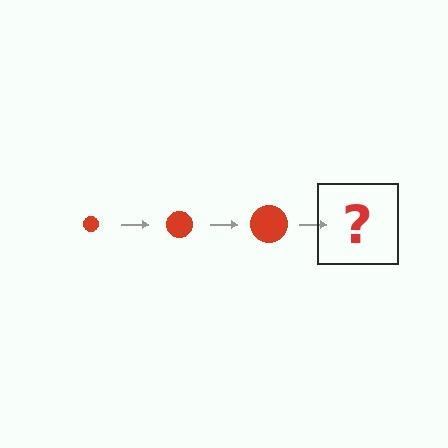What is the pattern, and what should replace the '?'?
The pattern is that the circle gets progressively larger each step. The '?' should be a red circle, larger than the previous one.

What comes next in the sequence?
The next element should be a red circle, larger than the previous one.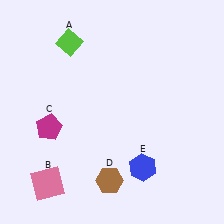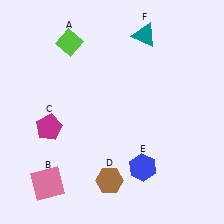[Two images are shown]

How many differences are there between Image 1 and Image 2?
There is 1 difference between the two images.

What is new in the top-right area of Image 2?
A teal triangle (F) was added in the top-right area of Image 2.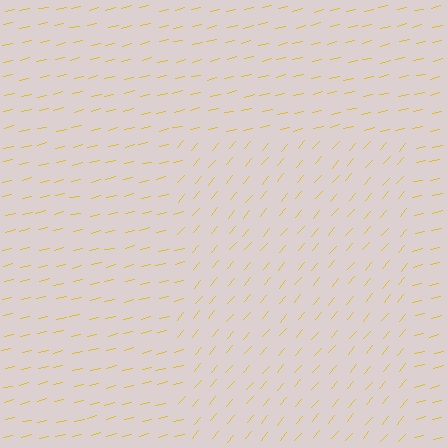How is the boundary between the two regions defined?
The boundary is defined purely by a change in line orientation (approximately 36 degrees difference). All lines are the same color and thickness.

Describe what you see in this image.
The image is filled with small yellow line segments. A rectangle region in the image has lines oriented differently from the surrounding lines, creating a visible texture boundary.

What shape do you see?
I see a rectangle.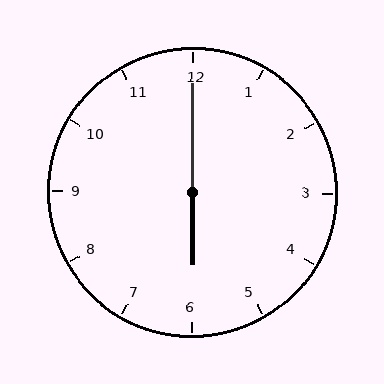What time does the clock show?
6:00.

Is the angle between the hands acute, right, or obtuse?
It is obtuse.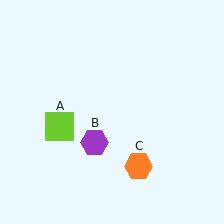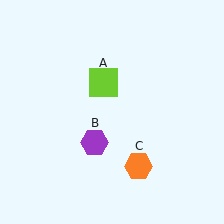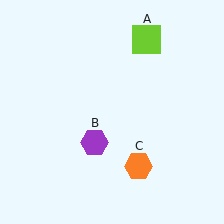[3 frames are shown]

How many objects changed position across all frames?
1 object changed position: lime square (object A).